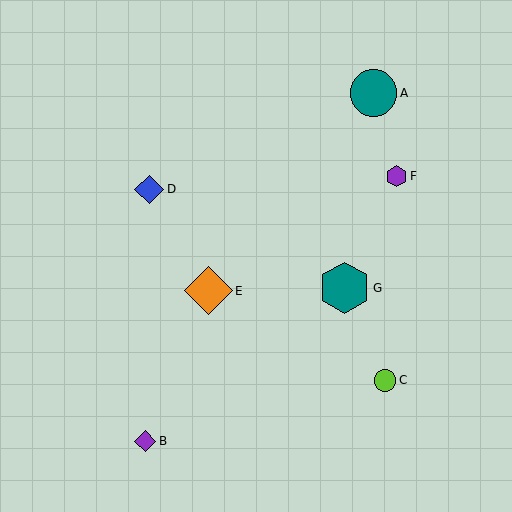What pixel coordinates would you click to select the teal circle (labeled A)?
Click at (374, 93) to select the teal circle A.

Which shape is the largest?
The teal hexagon (labeled G) is the largest.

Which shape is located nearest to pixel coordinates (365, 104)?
The teal circle (labeled A) at (374, 93) is nearest to that location.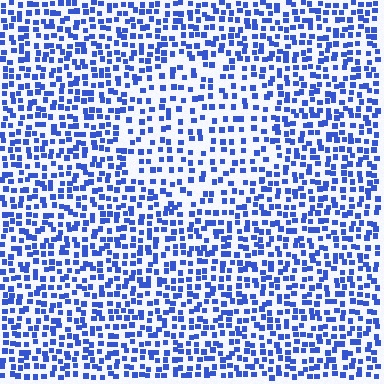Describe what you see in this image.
The image contains small blue elements arranged at two different densities. A circle-shaped region is visible where the elements are less densely packed than the surrounding area.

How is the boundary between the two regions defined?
The boundary is defined by a change in element density (approximately 1.7x ratio). All elements are the same color, size, and shape.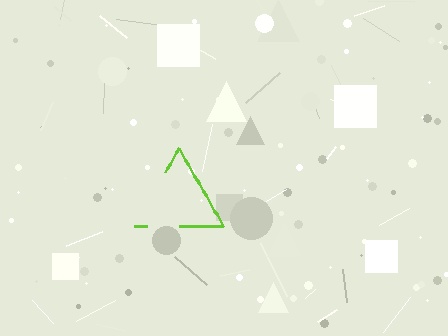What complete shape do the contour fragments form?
The contour fragments form a triangle.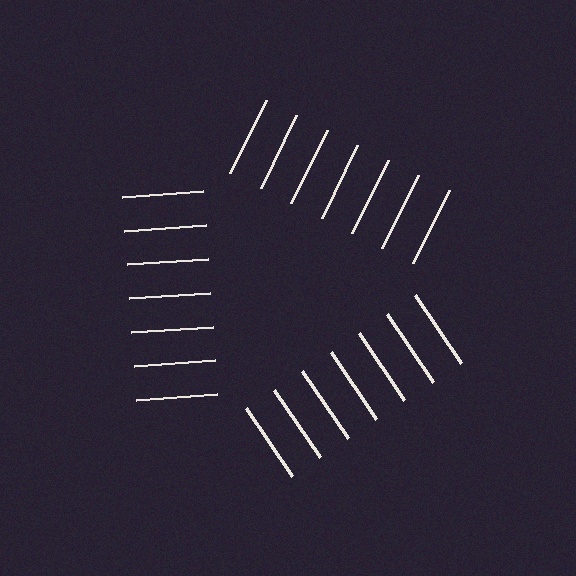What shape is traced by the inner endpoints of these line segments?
An illusory triangle — the line segments terminate on its edges but no continuous stroke is drawn.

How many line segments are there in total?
21 — 7 along each of the 3 edges.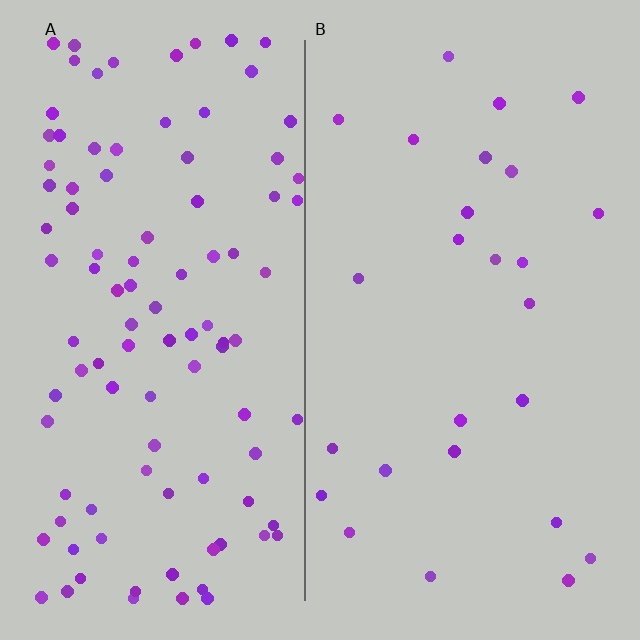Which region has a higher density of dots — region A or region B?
A (the left).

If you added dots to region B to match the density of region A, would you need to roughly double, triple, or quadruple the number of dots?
Approximately quadruple.